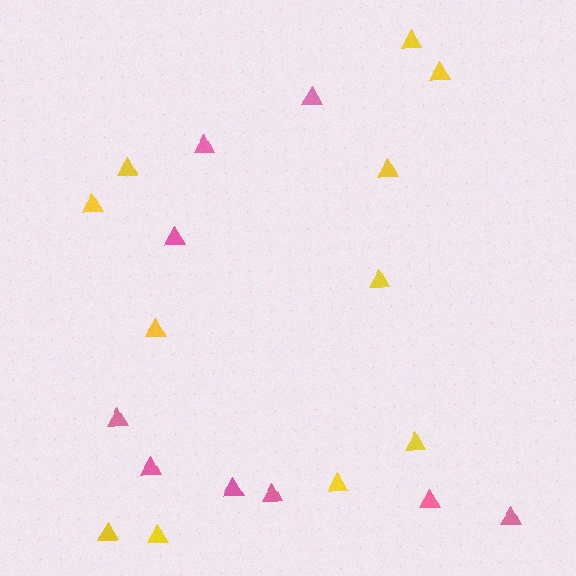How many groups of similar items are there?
There are 2 groups: one group of yellow triangles (11) and one group of pink triangles (9).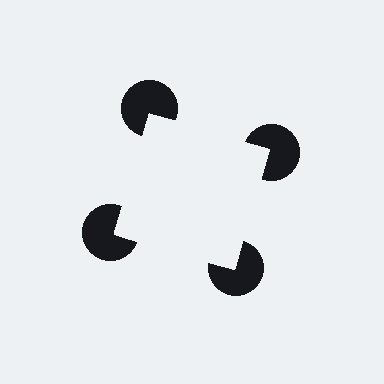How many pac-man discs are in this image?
There are 4 — one at each vertex of the illusory square.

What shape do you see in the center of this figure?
An illusory square — its edges are inferred from the aligned wedge cuts in the pac-man discs, not physically drawn.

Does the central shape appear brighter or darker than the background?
It typically appears slightly brighter than the background, even though no actual brightness change is drawn.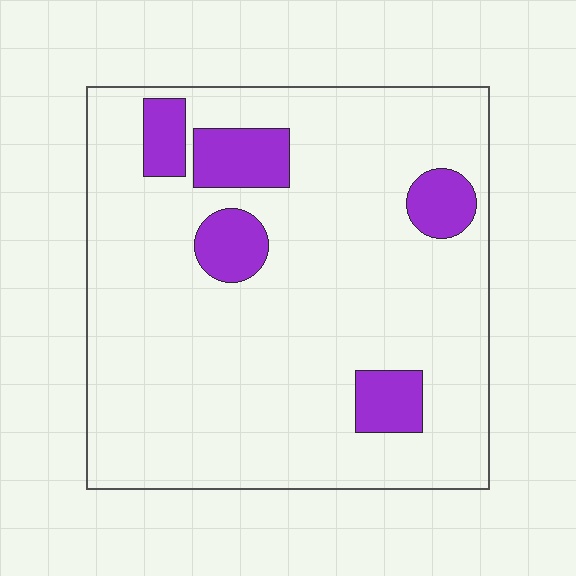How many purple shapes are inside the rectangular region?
5.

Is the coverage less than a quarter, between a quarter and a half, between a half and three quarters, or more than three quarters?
Less than a quarter.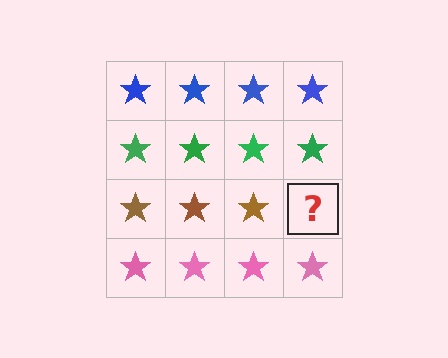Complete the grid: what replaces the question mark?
The question mark should be replaced with a brown star.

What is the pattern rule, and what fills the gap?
The rule is that each row has a consistent color. The gap should be filled with a brown star.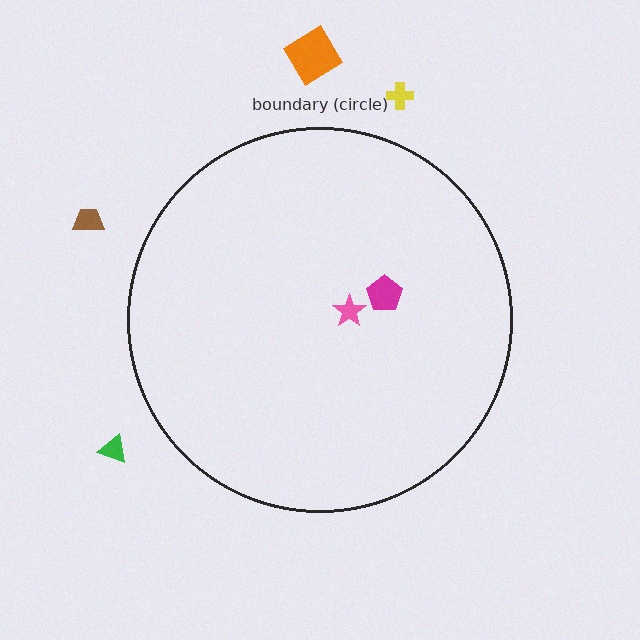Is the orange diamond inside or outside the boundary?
Outside.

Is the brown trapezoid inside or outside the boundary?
Outside.